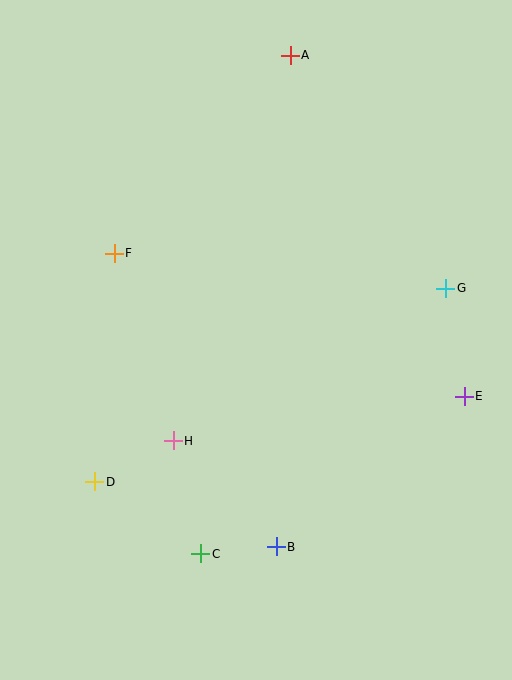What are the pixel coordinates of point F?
Point F is at (114, 253).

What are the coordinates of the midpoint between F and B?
The midpoint between F and B is at (195, 400).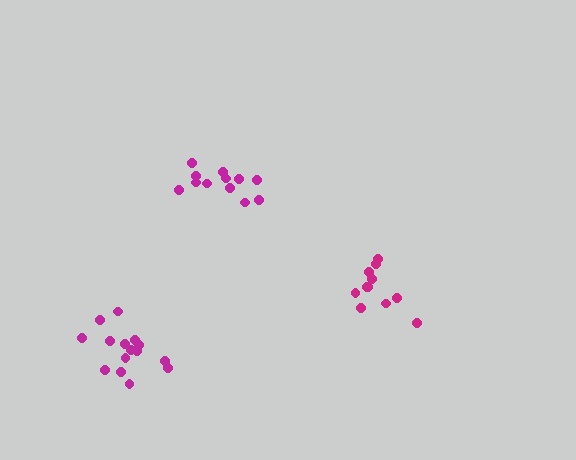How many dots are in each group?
Group 1: 15 dots, Group 2: 11 dots, Group 3: 12 dots (38 total).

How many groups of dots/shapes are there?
There are 3 groups.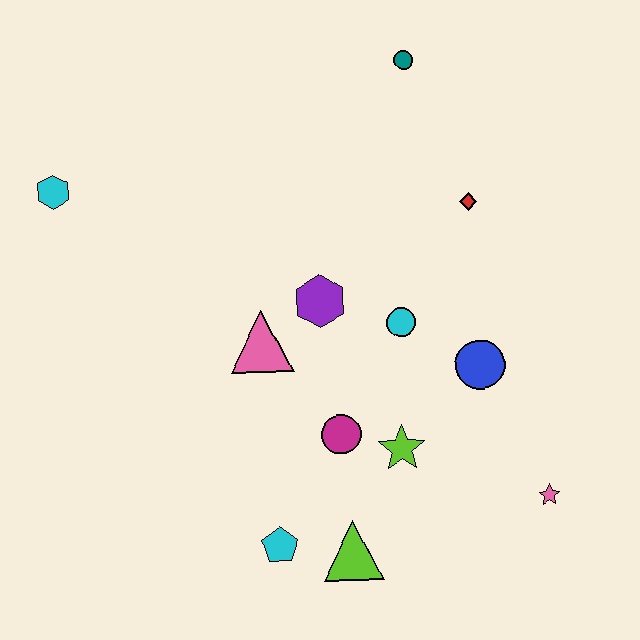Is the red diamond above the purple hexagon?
Yes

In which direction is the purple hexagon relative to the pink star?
The purple hexagon is to the left of the pink star.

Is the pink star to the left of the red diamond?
No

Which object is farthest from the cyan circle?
The cyan hexagon is farthest from the cyan circle.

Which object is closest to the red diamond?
The cyan circle is closest to the red diamond.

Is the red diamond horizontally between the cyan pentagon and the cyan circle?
No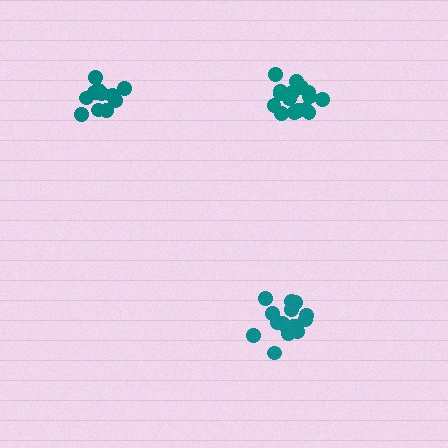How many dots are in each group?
Group 1: 11 dots, Group 2: 16 dots, Group 3: 16 dots (43 total).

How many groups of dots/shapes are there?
There are 3 groups.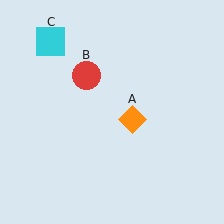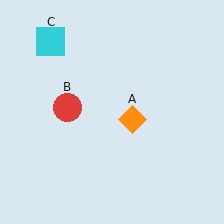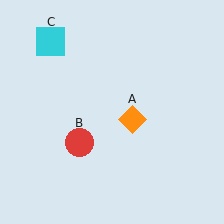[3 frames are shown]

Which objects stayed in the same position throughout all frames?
Orange diamond (object A) and cyan square (object C) remained stationary.